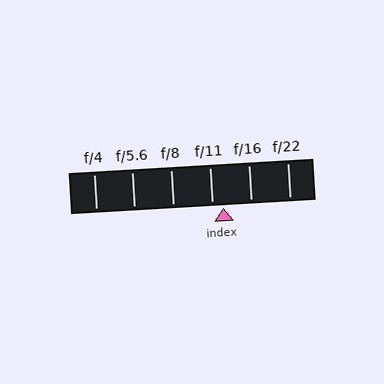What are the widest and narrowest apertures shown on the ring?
The widest aperture shown is f/4 and the narrowest is f/22.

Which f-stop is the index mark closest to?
The index mark is closest to f/11.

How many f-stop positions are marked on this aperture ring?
There are 6 f-stop positions marked.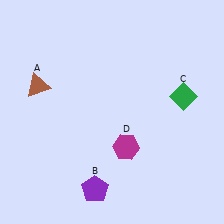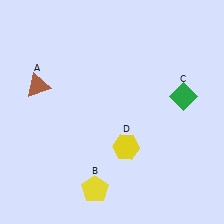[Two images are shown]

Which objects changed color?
B changed from purple to yellow. D changed from magenta to yellow.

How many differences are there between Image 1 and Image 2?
There are 2 differences between the two images.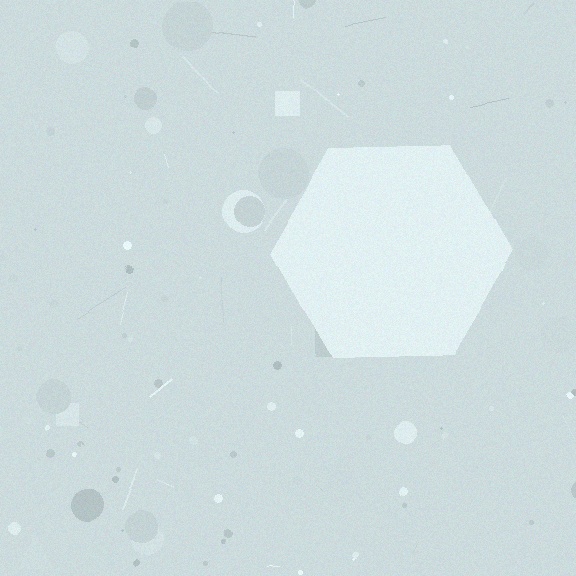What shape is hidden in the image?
A hexagon is hidden in the image.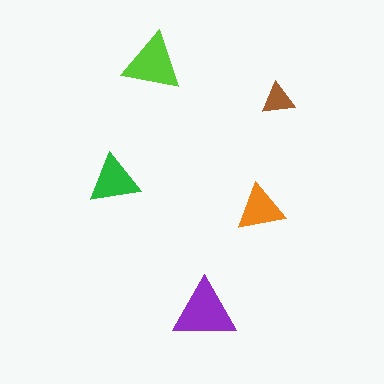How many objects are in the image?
There are 5 objects in the image.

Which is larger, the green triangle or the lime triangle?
The lime one.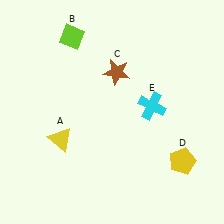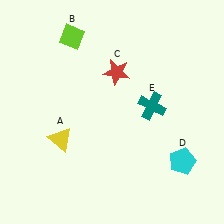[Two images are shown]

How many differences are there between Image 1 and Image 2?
There are 3 differences between the two images.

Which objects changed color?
C changed from brown to red. D changed from yellow to cyan. E changed from cyan to teal.